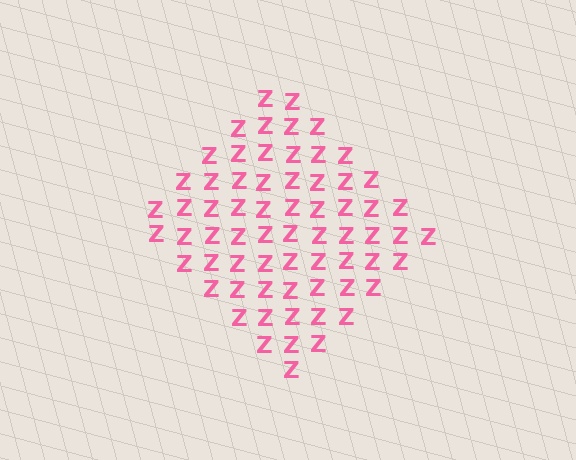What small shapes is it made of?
It is made of small letter Z's.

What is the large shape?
The large shape is a diamond.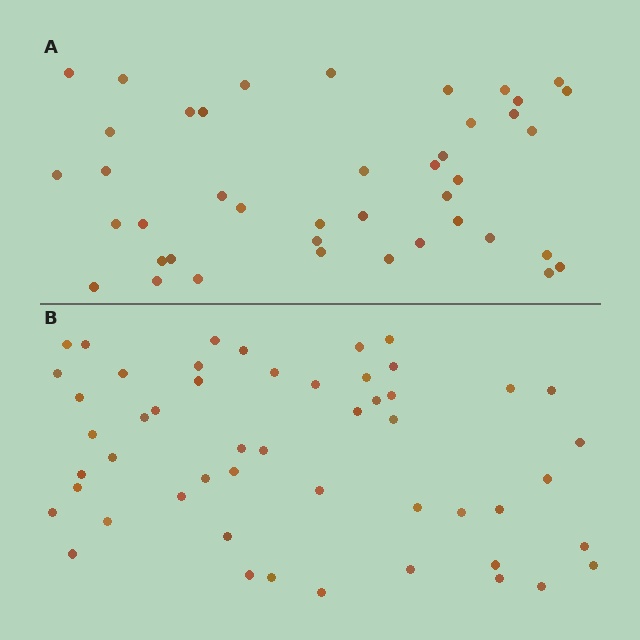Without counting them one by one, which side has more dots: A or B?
Region B (the bottom region) has more dots.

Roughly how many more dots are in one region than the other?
Region B has roughly 8 or so more dots than region A.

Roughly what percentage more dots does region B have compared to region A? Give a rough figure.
About 20% more.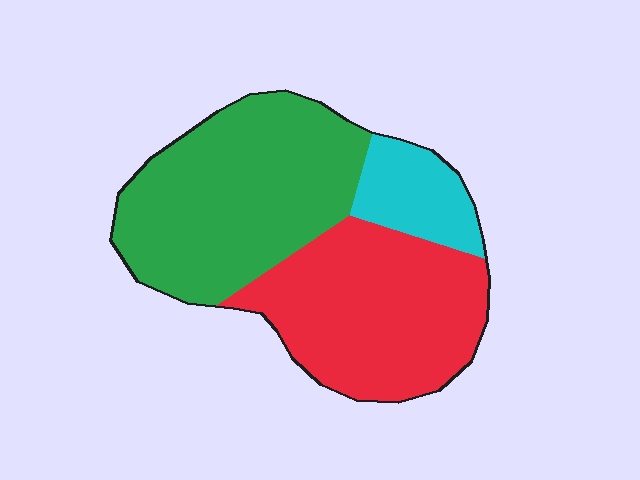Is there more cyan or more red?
Red.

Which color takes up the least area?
Cyan, at roughly 15%.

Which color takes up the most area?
Green, at roughly 45%.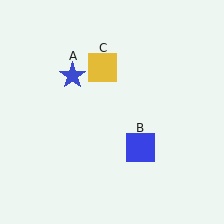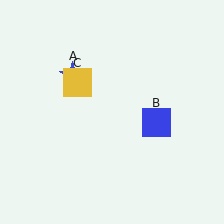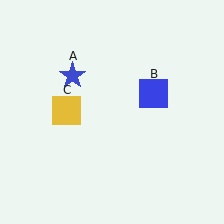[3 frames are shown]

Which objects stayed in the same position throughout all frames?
Blue star (object A) remained stationary.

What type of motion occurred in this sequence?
The blue square (object B), yellow square (object C) rotated counterclockwise around the center of the scene.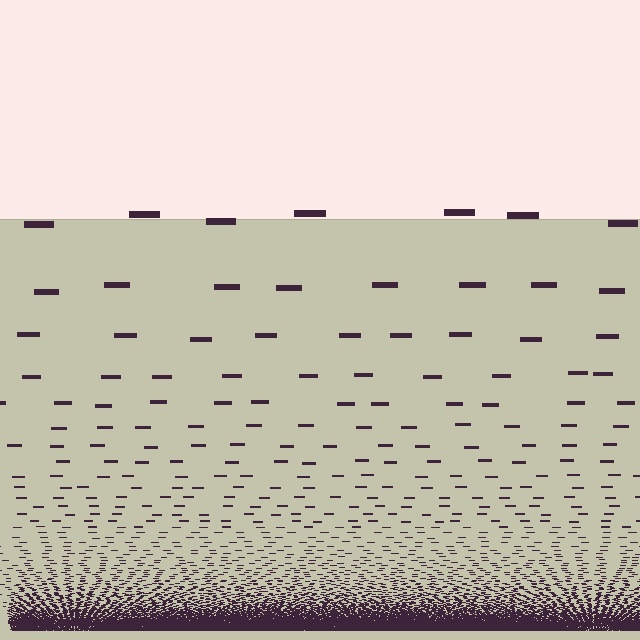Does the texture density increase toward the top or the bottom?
Density increases toward the bottom.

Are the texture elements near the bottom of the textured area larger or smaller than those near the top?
Smaller. The gradient is inverted — elements near the bottom are smaller and denser.